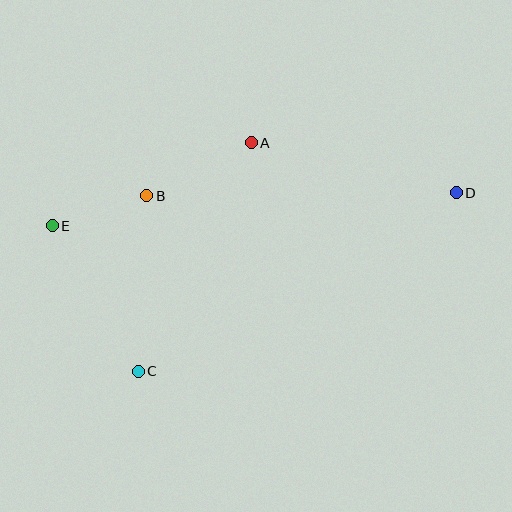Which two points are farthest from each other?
Points D and E are farthest from each other.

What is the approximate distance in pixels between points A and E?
The distance between A and E is approximately 216 pixels.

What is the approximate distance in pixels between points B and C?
The distance between B and C is approximately 176 pixels.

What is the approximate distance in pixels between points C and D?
The distance between C and D is approximately 365 pixels.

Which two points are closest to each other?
Points B and E are closest to each other.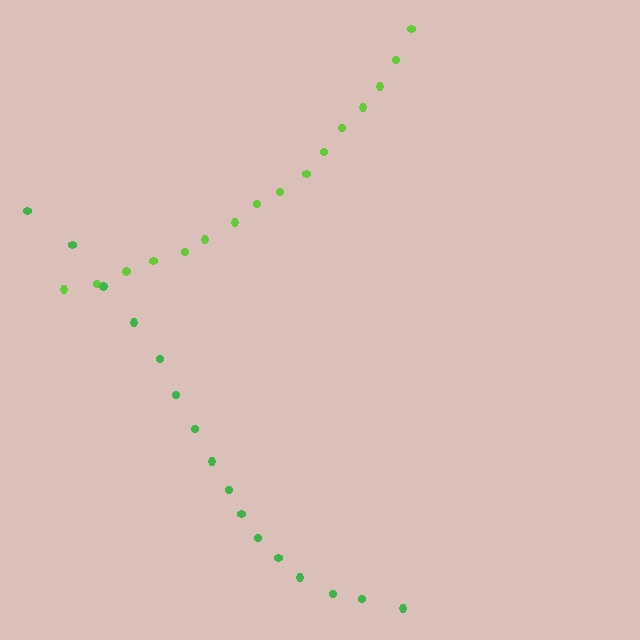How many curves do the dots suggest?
There are 2 distinct paths.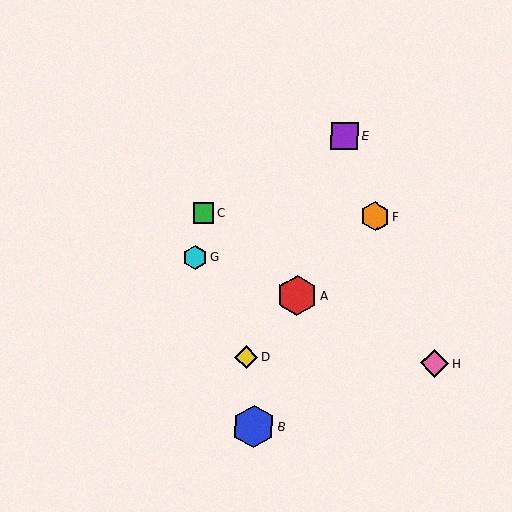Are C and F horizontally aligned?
Yes, both are at y≈213.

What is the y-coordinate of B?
Object B is at y≈426.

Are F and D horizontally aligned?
No, F is at y≈217 and D is at y≈357.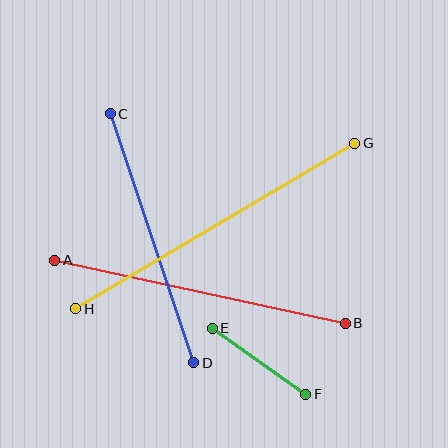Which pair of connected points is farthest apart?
Points G and H are farthest apart.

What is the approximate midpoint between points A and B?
The midpoint is at approximately (200, 292) pixels.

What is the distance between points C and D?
The distance is approximately 263 pixels.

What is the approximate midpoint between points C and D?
The midpoint is at approximately (152, 238) pixels.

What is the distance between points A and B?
The distance is approximately 297 pixels.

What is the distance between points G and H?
The distance is approximately 325 pixels.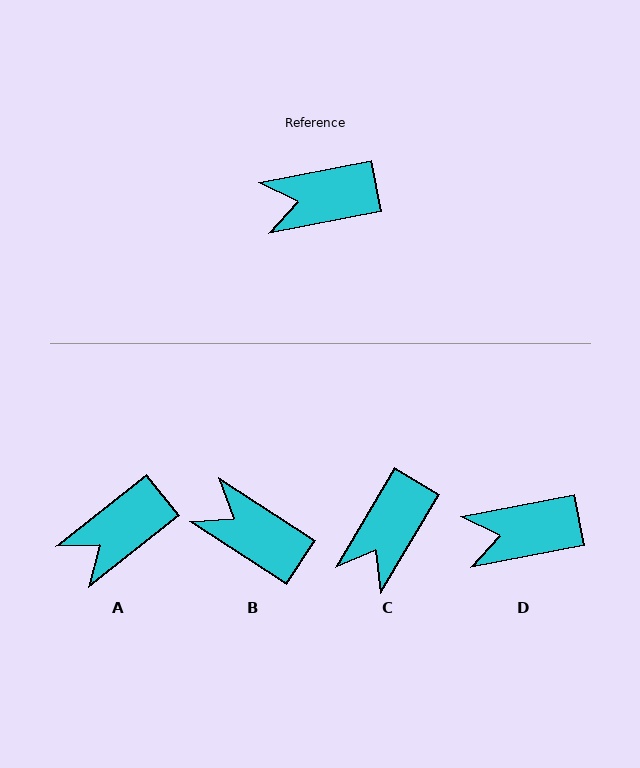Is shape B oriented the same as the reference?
No, it is off by about 44 degrees.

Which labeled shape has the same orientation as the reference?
D.